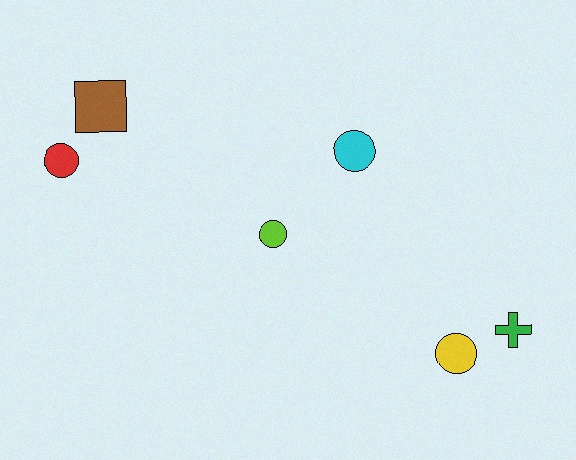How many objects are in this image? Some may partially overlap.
There are 6 objects.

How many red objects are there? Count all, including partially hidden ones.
There is 1 red object.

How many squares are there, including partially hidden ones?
There is 1 square.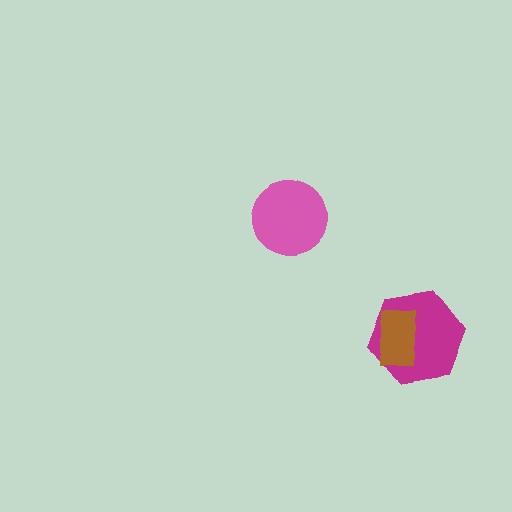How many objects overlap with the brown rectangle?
1 object overlaps with the brown rectangle.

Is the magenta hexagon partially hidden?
Yes, it is partially covered by another shape.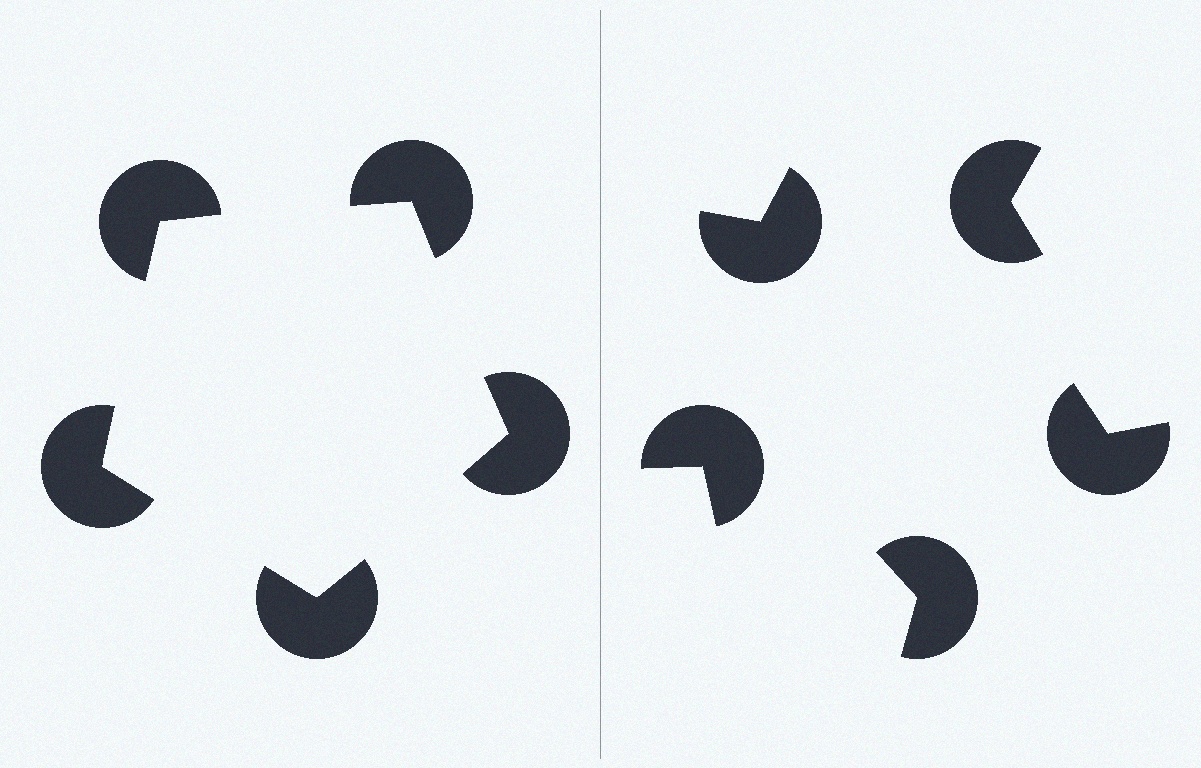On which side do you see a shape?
An illusory pentagon appears on the left side. On the right side the wedge cuts are rotated, so no coherent shape forms.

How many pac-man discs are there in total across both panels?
10 — 5 on each side.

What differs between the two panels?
The pac-man discs are positioned identically on both sides; only the wedge orientations differ. On the left they align to a pentagon; on the right they are misaligned.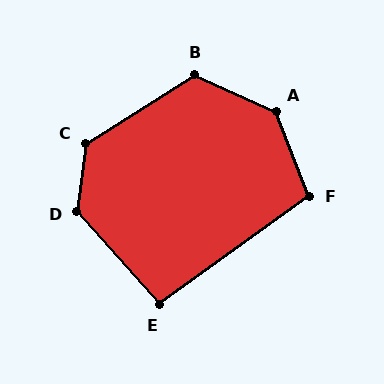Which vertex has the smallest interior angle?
E, at approximately 96 degrees.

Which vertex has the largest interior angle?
A, at approximately 135 degrees.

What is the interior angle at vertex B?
Approximately 124 degrees (obtuse).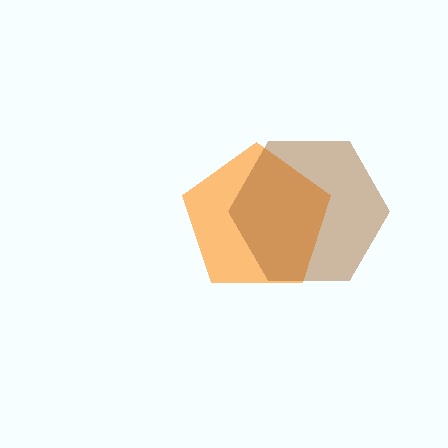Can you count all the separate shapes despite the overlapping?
Yes, there are 2 separate shapes.